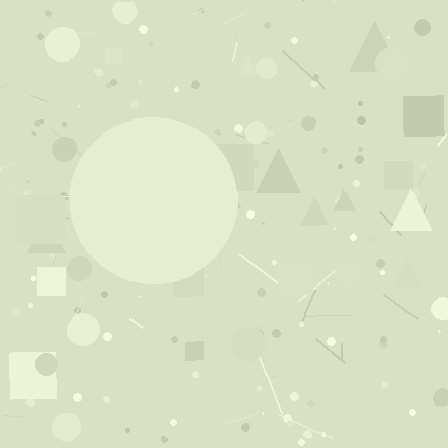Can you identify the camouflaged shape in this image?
The camouflaged shape is a circle.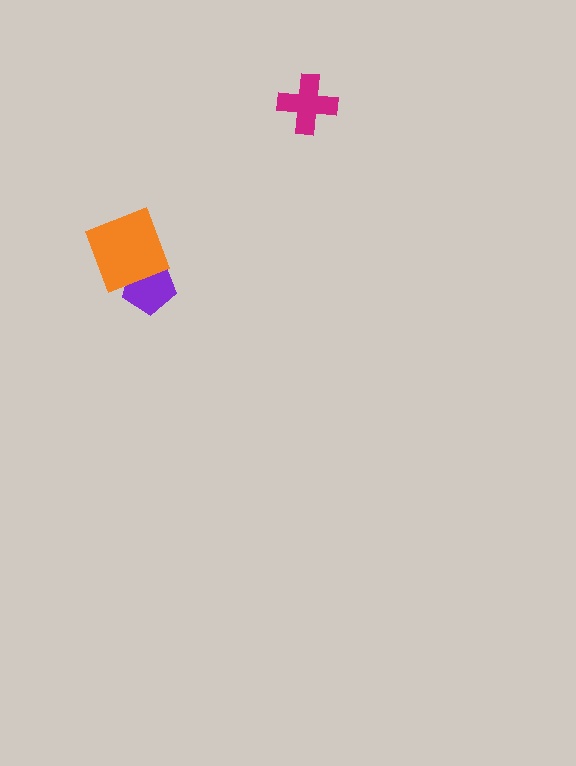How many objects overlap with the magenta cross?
0 objects overlap with the magenta cross.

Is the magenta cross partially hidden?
No, no other shape covers it.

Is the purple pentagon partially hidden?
Yes, it is partially covered by another shape.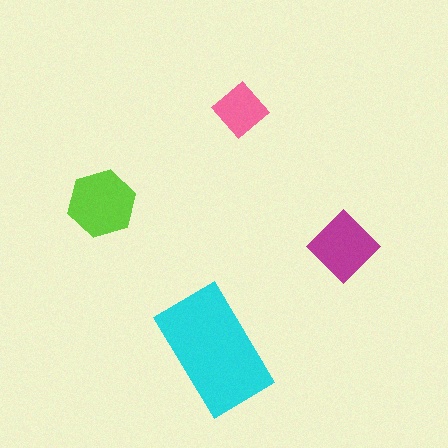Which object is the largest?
The cyan rectangle.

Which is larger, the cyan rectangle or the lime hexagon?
The cyan rectangle.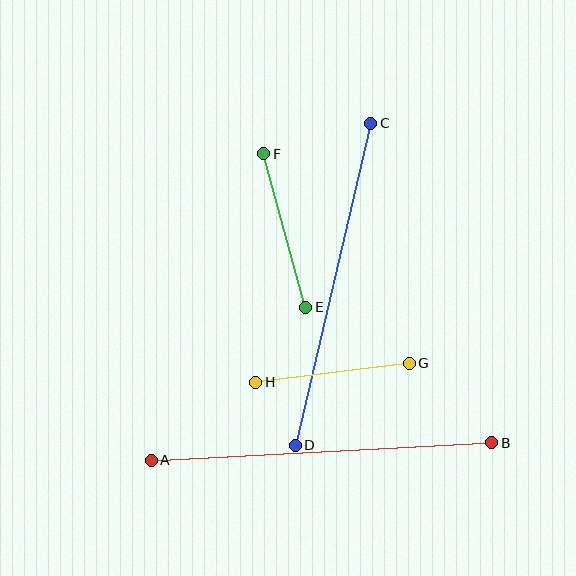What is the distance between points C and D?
The distance is approximately 330 pixels.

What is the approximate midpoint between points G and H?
The midpoint is at approximately (332, 373) pixels.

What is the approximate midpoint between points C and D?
The midpoint is at approximately (333, 284) pixels.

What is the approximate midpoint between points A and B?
The midpoint is at approximately (321, 452) pixels.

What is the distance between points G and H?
The distance is approximately 154 pixels.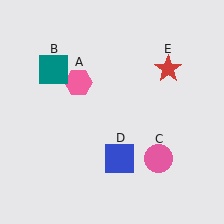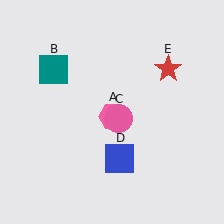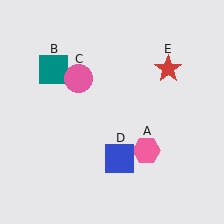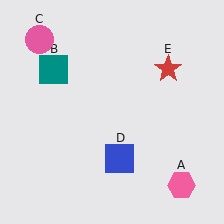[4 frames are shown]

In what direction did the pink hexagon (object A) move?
The pink hexagon (object A) moved down and to the right.